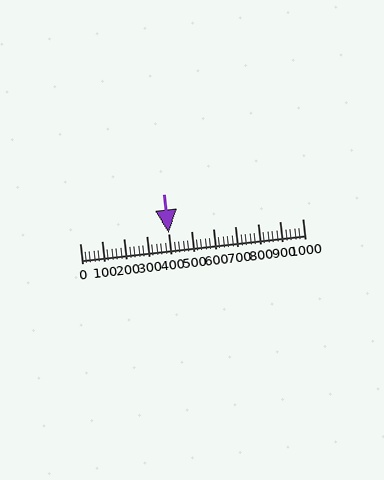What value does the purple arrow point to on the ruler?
The purple arrow points to approximately 400.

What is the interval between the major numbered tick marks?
The major tick marks are spaced 100 units apart.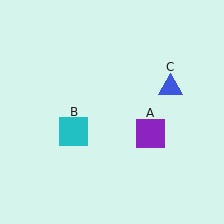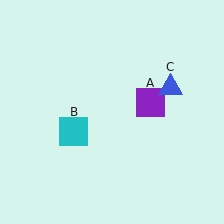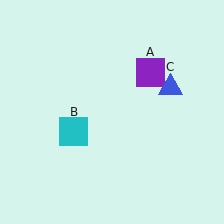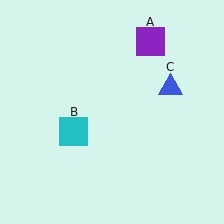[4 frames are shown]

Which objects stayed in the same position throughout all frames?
Cyan square (object B) and blue triangle (object C) remained stationary.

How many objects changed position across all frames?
1 object changed position: purple square (object A).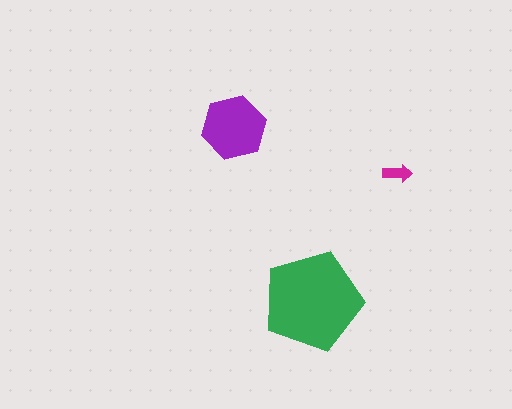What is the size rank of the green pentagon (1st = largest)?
1st.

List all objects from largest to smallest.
The green pentagon, the purple hexagon, the magenta arrow.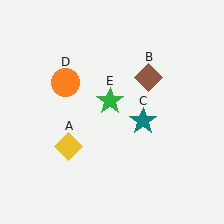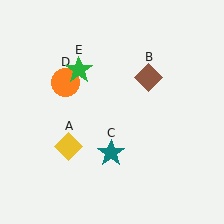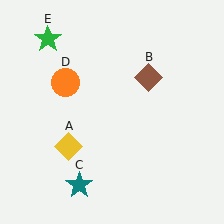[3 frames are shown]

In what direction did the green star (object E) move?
The green star (object E) moved up and to the left.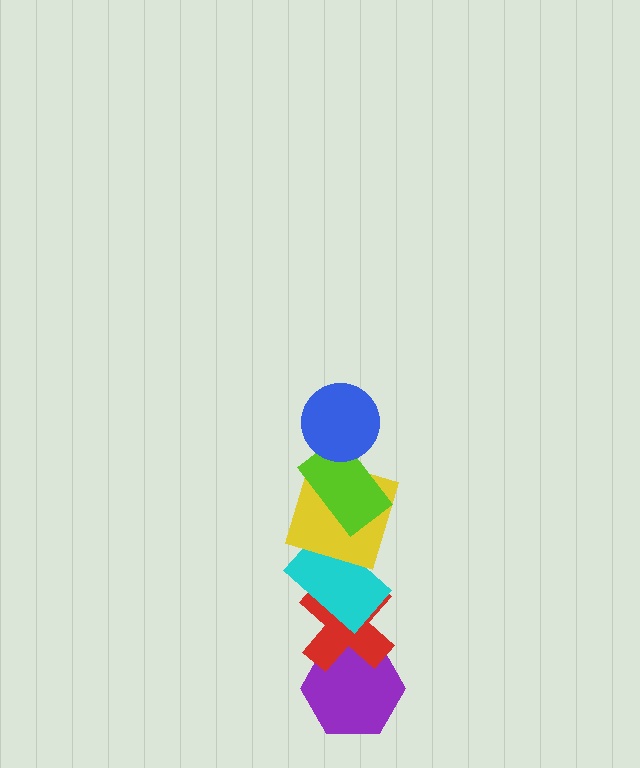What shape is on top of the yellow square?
The lime rectangle is on top of the yellow square.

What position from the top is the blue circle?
The blue circle is 1st from the top.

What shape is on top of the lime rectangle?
The blue circle is on top of the lime rectangle.